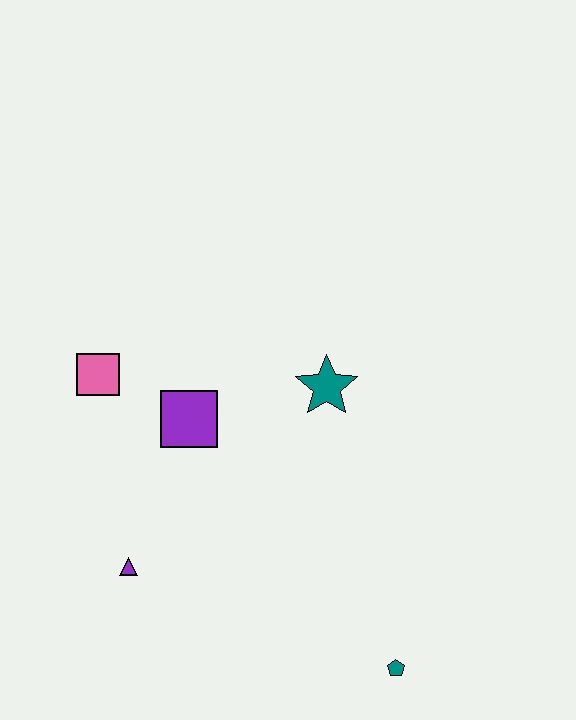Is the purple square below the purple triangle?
No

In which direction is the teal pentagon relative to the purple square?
The teal pentagon is below the purple square.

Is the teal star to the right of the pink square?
Yes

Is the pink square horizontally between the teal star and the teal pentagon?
No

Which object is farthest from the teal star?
The teal pentagon is farthest from the teal star.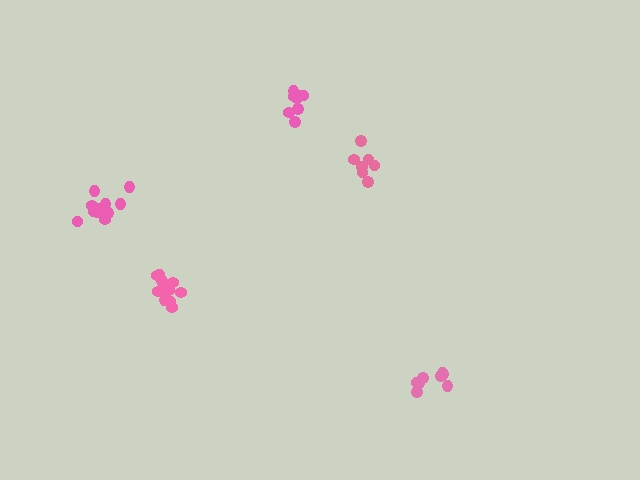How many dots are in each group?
Group 1: 8 dots, Group 2: 13 dots, Group 3: 7 dots, Group 4: 11 dots, Group 5: 10 dots (49 total).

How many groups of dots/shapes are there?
There are 5 groups.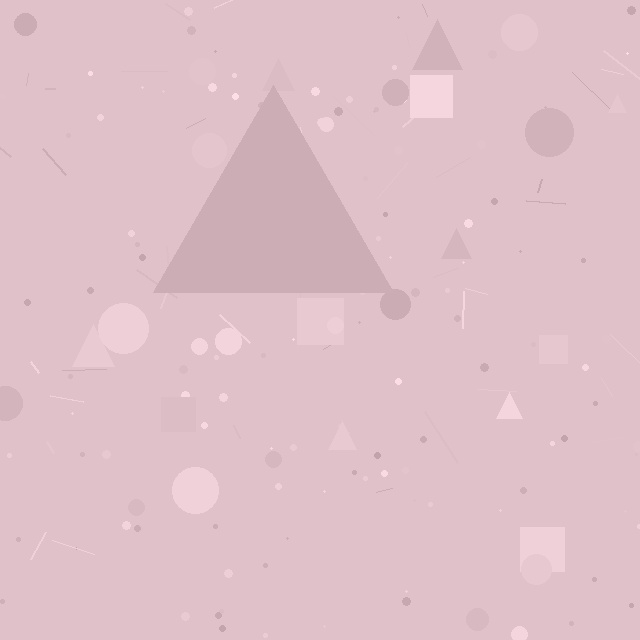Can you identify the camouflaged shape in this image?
The camouflaged shape is a triangle.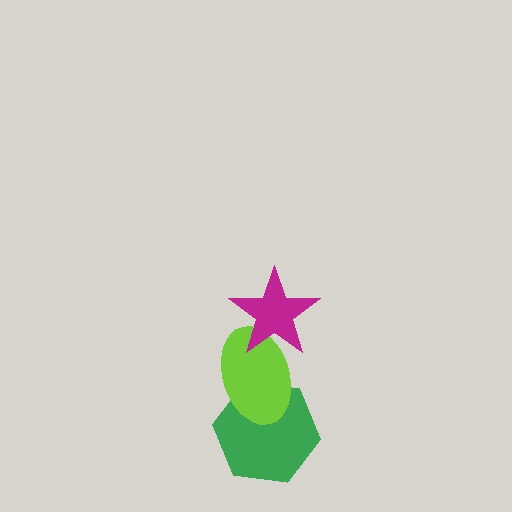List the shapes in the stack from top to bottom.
From top to bottom: the magenta star, the lime ellipse, the green hexagon.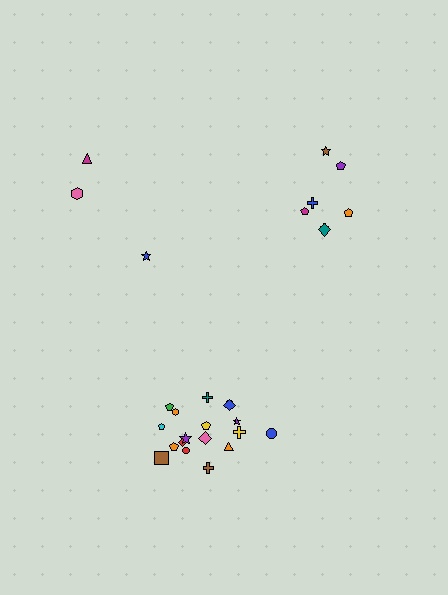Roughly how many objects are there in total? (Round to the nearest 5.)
Roughly 30 objects in total.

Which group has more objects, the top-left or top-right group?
The top-right group.